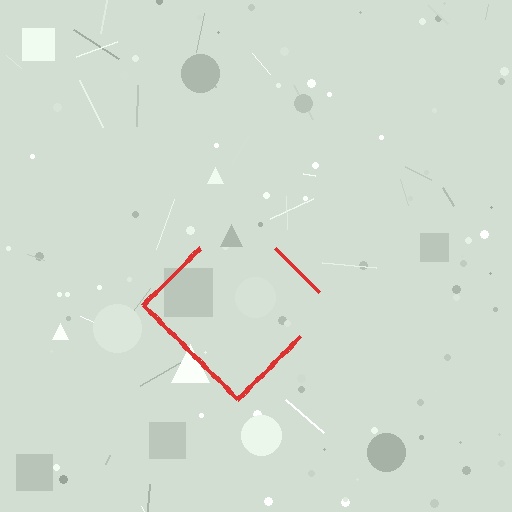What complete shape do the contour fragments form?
The contour fragments form a diamond.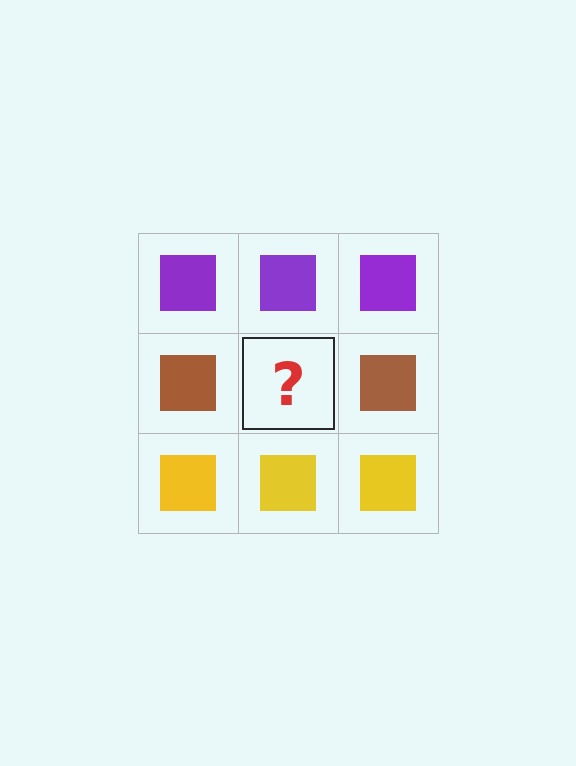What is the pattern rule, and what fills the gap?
The rule is that each row has a consistent color. The gap should be filled with a brown square.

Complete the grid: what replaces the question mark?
The question mark should be replaced with a brown square.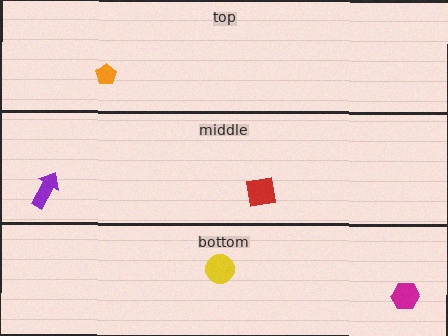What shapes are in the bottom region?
The yellow circle, the magenta hexagon.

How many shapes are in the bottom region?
2.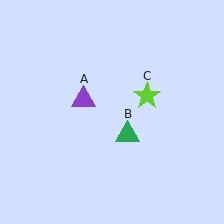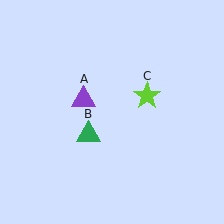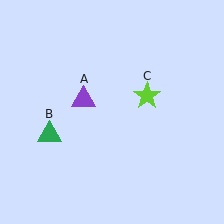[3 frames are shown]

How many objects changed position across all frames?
1 object changed position: green triangle (object B).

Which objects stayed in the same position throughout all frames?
Purple triangle (object A) and lime star (object C) remained stationary.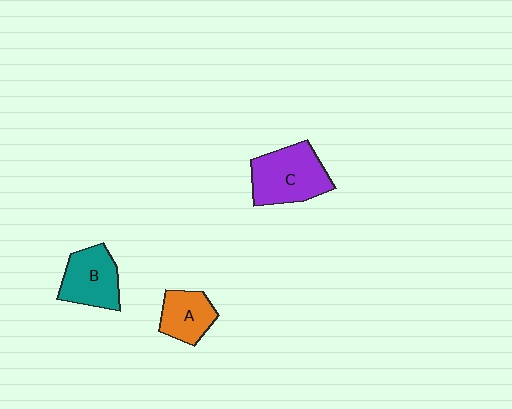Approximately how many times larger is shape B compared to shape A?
Approximately 1.3 times.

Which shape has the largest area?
Shape C (purple).